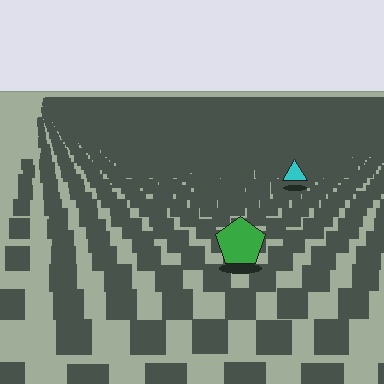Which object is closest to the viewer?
The green pentagon is closest. The texture marks near it are larger and more spread out.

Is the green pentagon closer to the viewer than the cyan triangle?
Yes. The green pentagon is closer — you can tell from the texture gradient: the ground texture is coarser near it.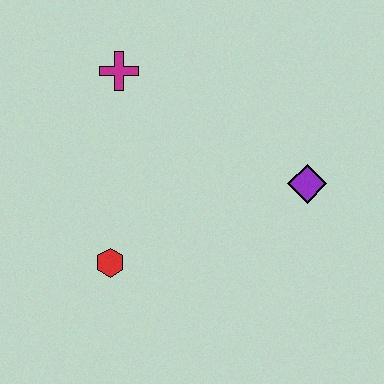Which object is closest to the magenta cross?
The red hexagon is closest to the magenta cross.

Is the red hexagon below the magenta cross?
Yes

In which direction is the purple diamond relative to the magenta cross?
The purple diamond is to the right of the magenta cross.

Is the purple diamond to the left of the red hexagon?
No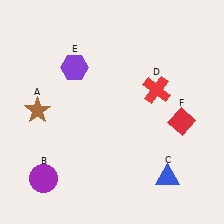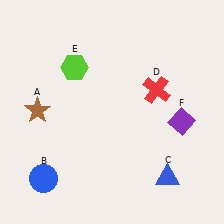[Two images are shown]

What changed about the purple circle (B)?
In Image 1, B is purple. In Image 2, it changed to blue.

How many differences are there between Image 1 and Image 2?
There are 3 differences between the two images.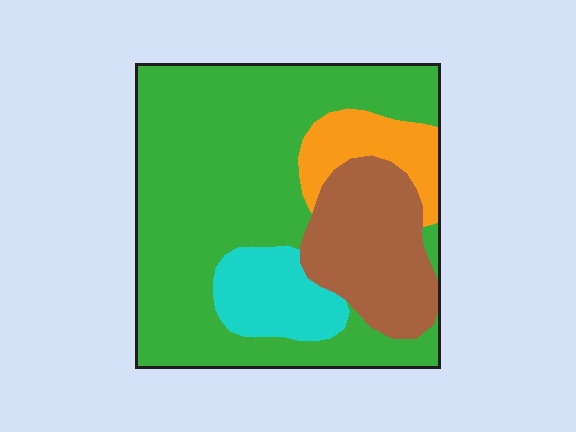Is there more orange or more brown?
Brown.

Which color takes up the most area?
Green, at roughly 60%.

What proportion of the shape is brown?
Brown covers about 20% of the shape.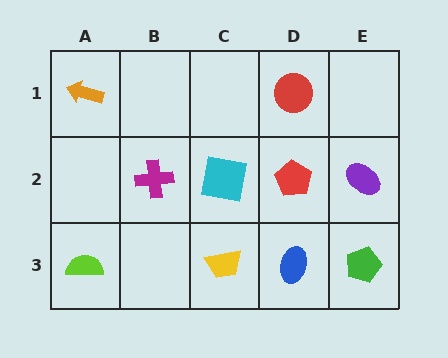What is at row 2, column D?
A red pentagon.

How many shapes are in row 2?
4 shapes.